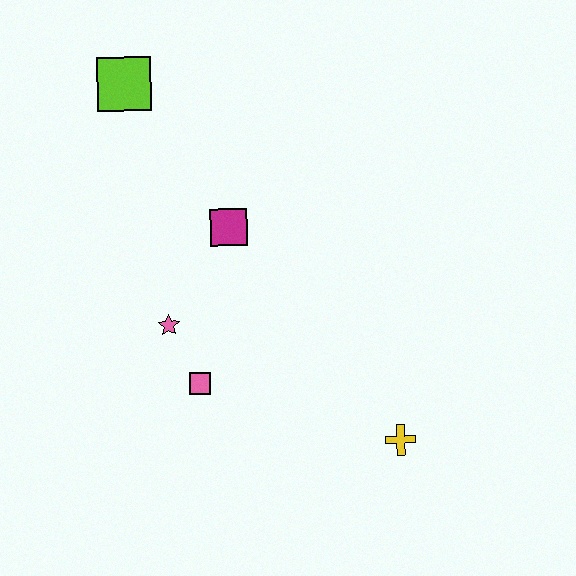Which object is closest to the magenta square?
The pink star is closest to the magenta square.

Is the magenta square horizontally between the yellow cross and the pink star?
Yes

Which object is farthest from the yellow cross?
The lime square is farthest from the yellow cross.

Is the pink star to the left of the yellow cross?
Yes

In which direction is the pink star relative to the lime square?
The pink star is below the lime square.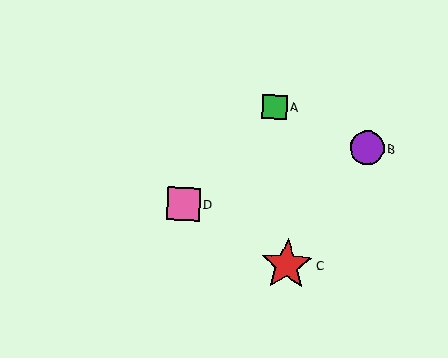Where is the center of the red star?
The center of the red star is at (287, 265).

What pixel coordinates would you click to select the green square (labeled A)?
Click at (275, 107) to select the green square A.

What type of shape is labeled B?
Shape B is a purple circle.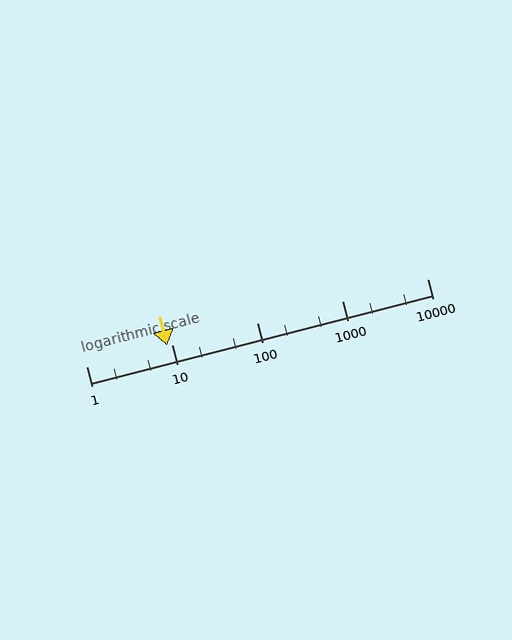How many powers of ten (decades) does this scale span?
The scale spans 4 decades, from 1 to 10000.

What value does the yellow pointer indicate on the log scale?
The pointer indicates approximately 8.8.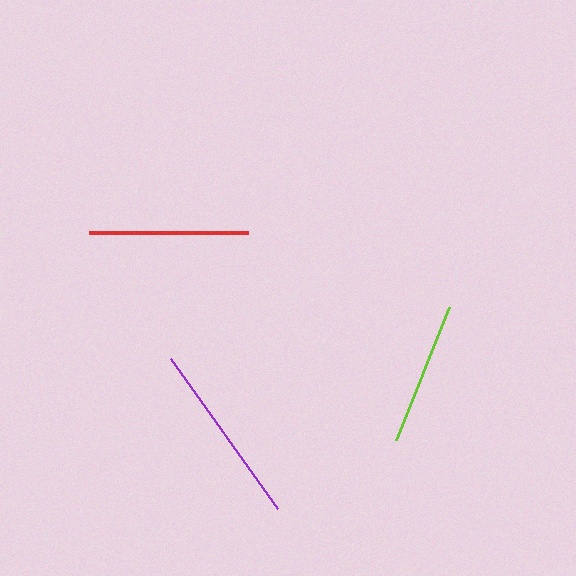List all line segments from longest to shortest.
From longest to shortest: purple, red, lime.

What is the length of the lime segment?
The lime segment is approximately 143 pixels long.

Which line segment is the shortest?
The lime line is the shortest at approximately 143 pixels.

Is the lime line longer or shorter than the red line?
The red line is longer than the lime line.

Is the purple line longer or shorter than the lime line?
The purple line is longer than the lime line.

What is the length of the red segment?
The red segment is approximately 159 pixels long.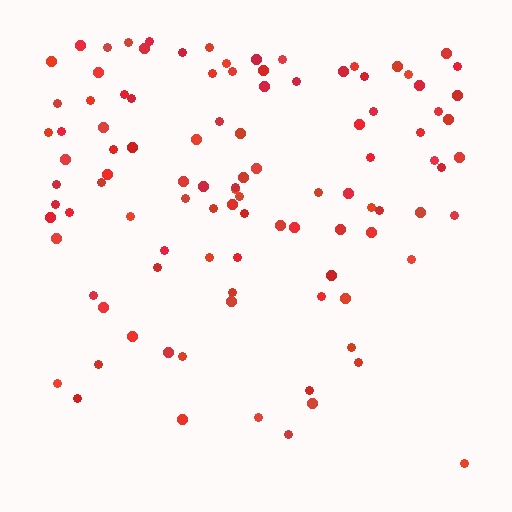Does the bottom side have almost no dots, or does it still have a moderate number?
Still a moderate number, just noticeably fewer than the top.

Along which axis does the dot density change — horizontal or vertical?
Vertical.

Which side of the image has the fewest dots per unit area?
The bottom.